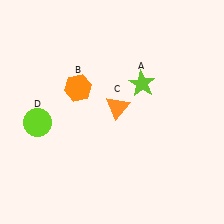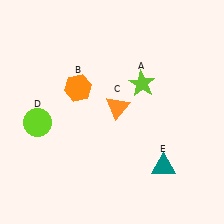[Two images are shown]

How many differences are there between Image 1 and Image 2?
There is 1 difference between the two images.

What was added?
A teal triangle (E) was added in Image 2.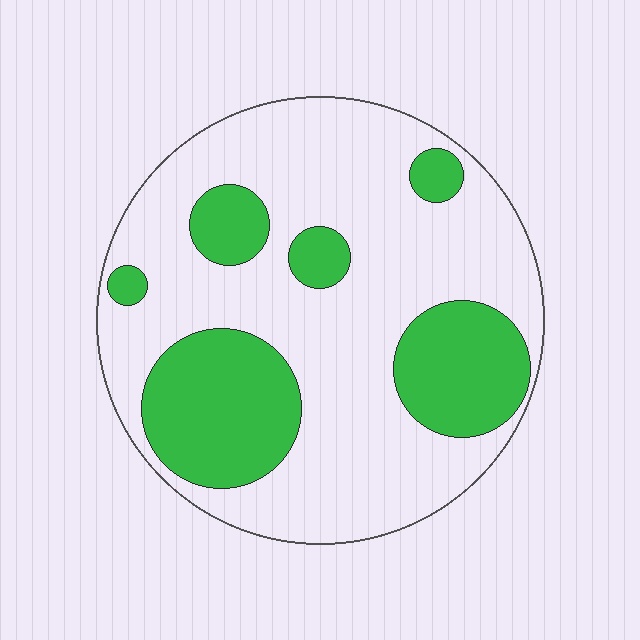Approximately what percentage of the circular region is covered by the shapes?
Approximately 30%.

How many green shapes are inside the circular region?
6.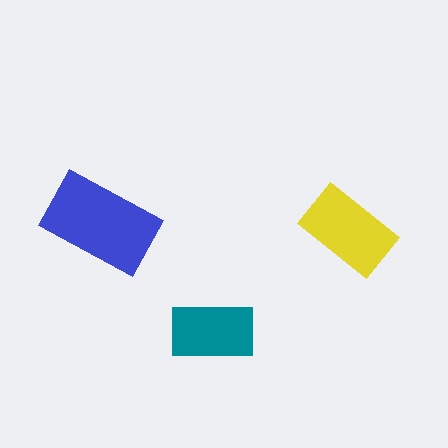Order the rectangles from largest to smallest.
the blue one, the yellow one, the teal one.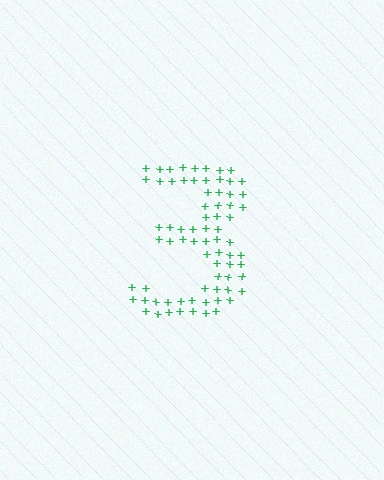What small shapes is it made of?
It is made of small plus signs.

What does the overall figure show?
The overall figure shows the digit 3.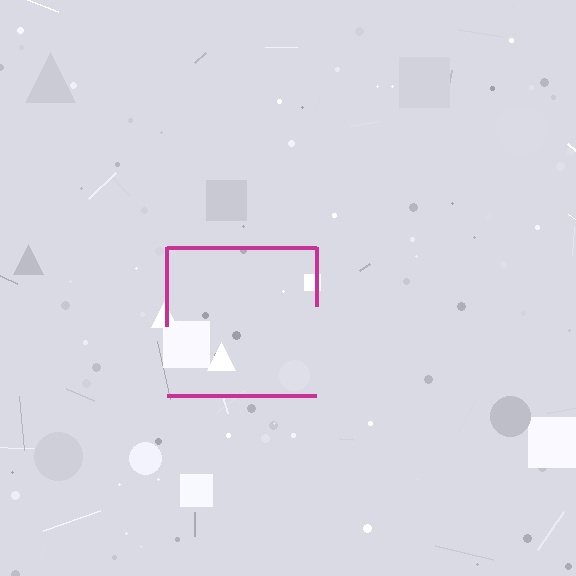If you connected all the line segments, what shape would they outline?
They would outline a square.